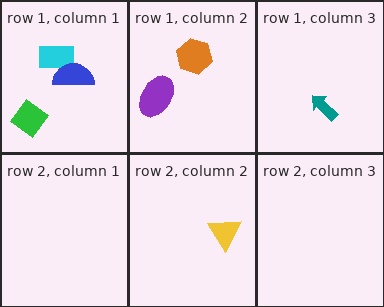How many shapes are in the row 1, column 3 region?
1.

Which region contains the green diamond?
The row 1, column 1 region.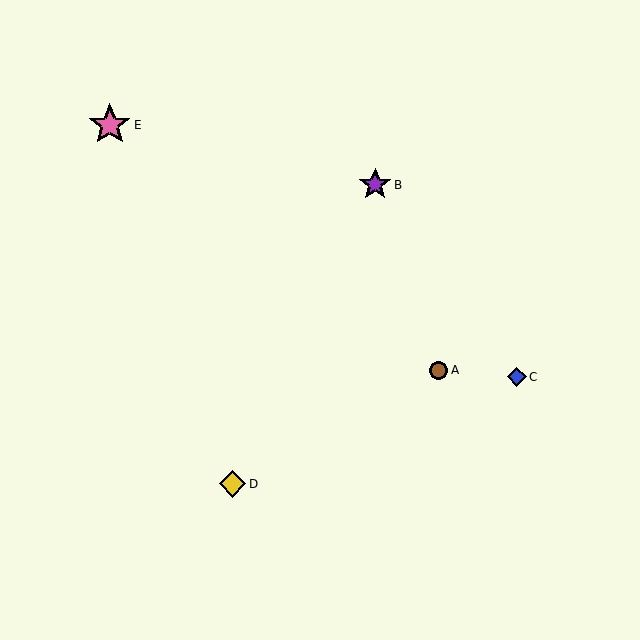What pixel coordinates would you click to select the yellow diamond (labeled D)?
Click at (233, 484) to select the yellow diamond D.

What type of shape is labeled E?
Shape E is a pink star.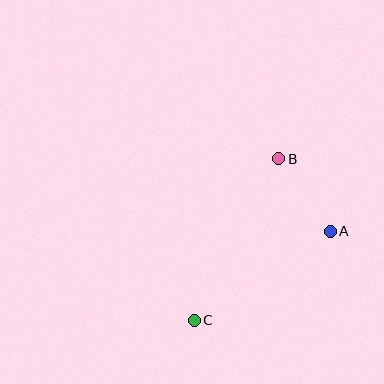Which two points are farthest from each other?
Points B and C are farthest from each other.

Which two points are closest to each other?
Points A and B are closest to each other.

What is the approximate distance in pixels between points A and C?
The distance between A and C is approximately 162 pixels.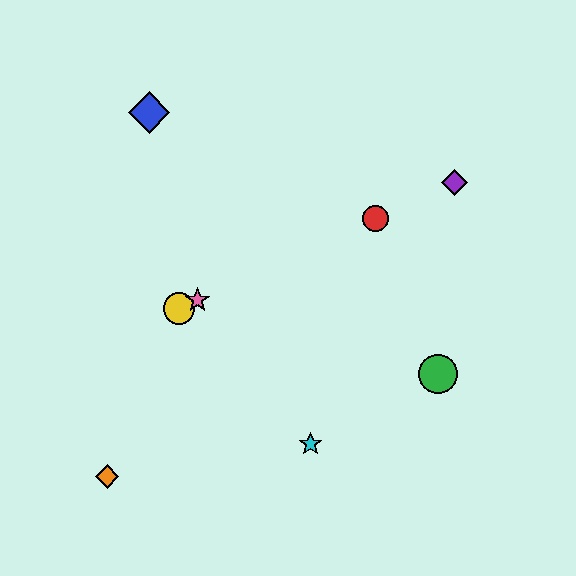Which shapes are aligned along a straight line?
The red circle, the yellow circle, the purple diamond, the pink star are aligned along a straight line.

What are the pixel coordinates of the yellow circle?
The yellow circle is at (179, 309).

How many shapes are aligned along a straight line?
4 shapes (the red circle, the yellow circle, the purple diamond, the pink star) are aligned along a straight line.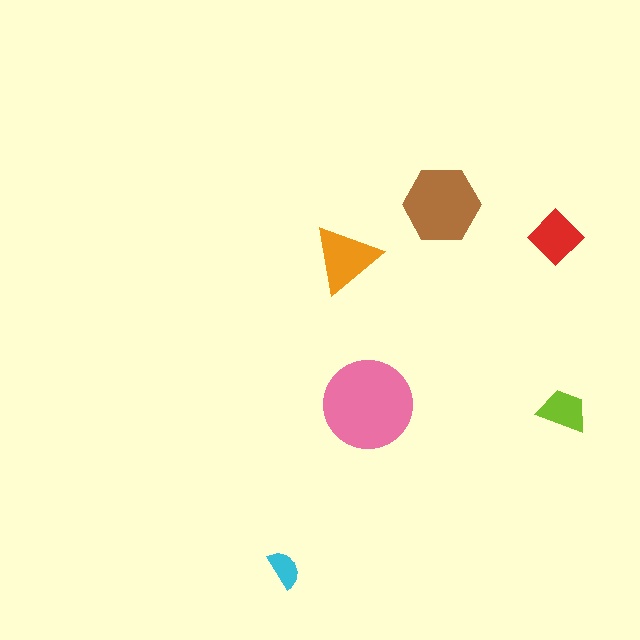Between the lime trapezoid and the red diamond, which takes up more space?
The red diamond.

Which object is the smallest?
The cyan semicircle.